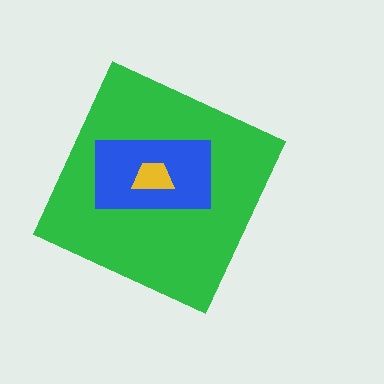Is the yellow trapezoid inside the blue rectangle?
Yes.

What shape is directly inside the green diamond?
The blue rectangle.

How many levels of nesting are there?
3.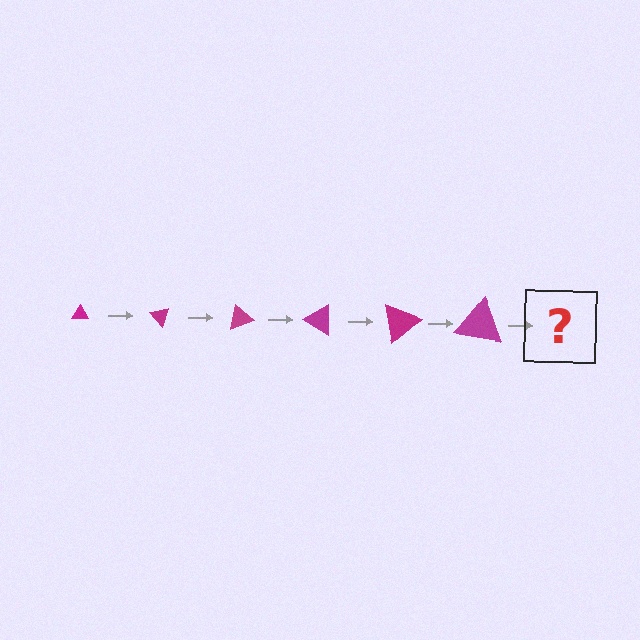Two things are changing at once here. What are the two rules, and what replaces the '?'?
The two rules are that the triangle grows larger each step and it rotates 50 degrees each step. The '?' should be a triangle, larger than the previous one and rotated 300 degrees from the start.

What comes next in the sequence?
The next element should be a triangle, larger than the previous one and rotated 300 degrees from the start.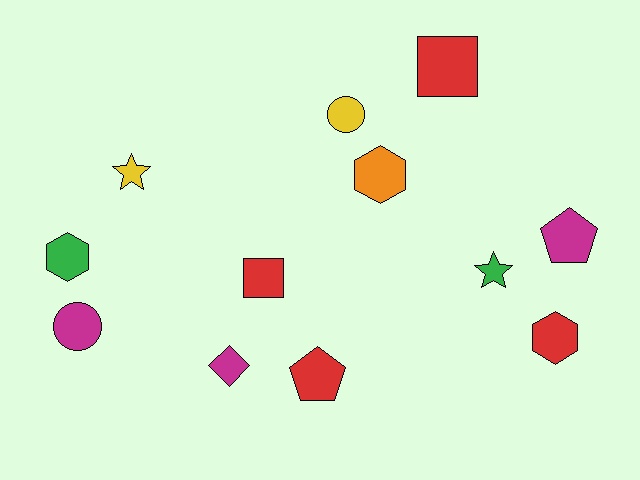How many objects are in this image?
There are 12 objects.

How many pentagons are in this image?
There are 2 pentagons.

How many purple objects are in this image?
There are no purple objects.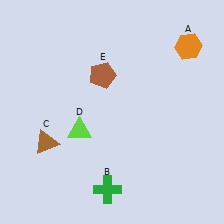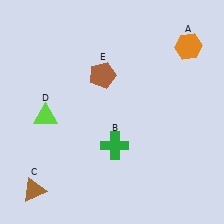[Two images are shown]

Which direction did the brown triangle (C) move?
The brown triangle (C) moved down.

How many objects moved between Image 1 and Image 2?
3 objects moved between the two images.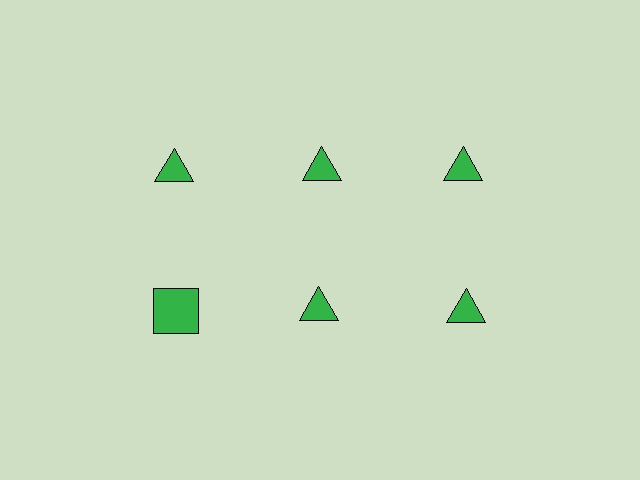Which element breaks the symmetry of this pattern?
The green square in the second row, leftmost column breaks the symmetry. All other shapes are green triangles.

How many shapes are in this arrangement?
There are 6 shapes arranged in a grid pattern.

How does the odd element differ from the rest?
It has a different shape: square instead of triangle.